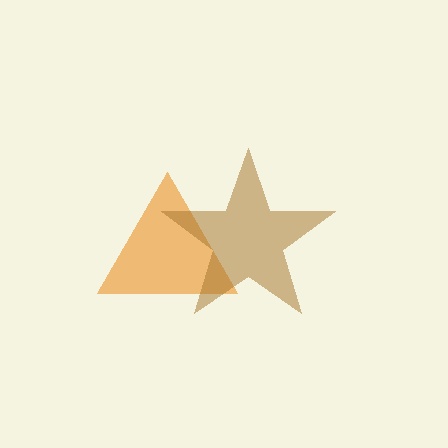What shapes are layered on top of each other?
The layered shapes are: an orange triangle, a brown star.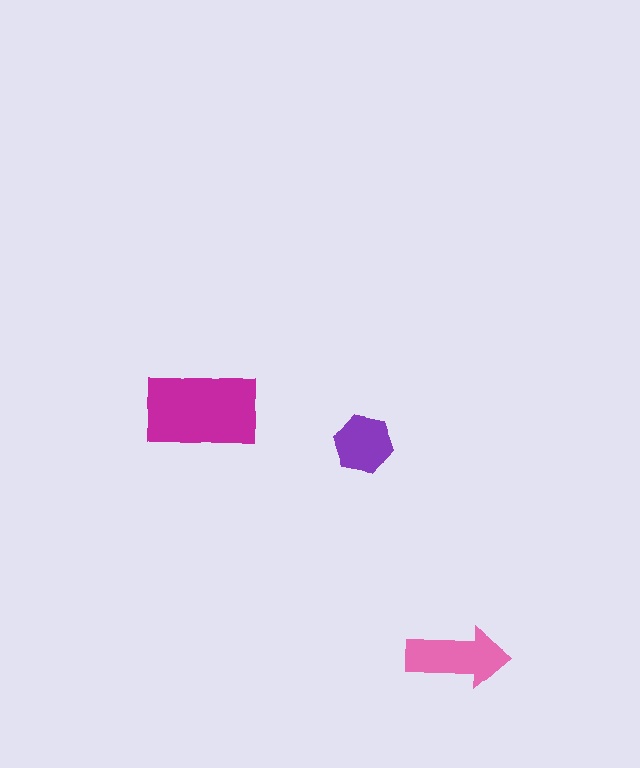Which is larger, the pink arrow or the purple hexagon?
The pink arrow.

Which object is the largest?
The magenta rectangle.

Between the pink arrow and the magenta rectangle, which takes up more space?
The magenta rectangle.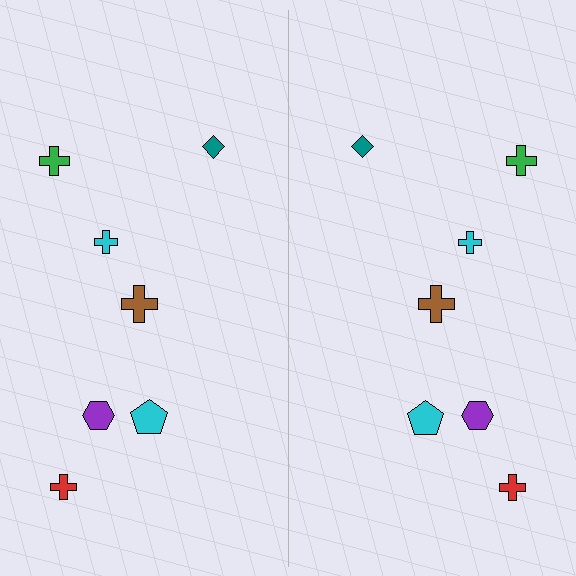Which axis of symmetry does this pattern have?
The pattern has a vertical axis of symmetry running through the center of the image.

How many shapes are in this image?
There are 14 shapes in this image.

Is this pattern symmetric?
Yes, this pattern has bilateral (reflection) symmetry.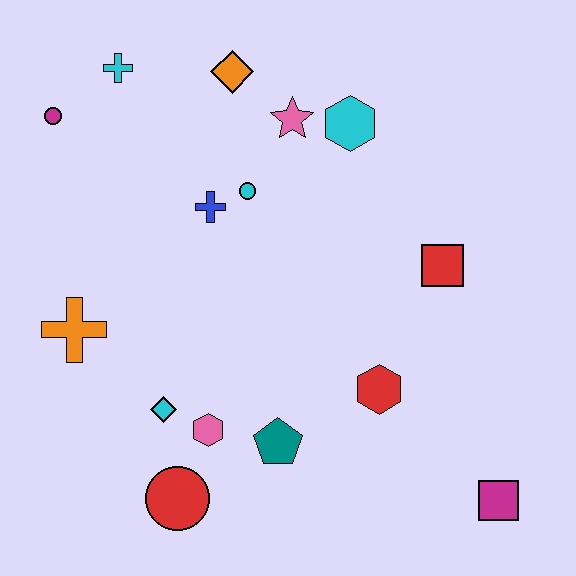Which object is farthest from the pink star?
The magenta square is farthest from the pink star.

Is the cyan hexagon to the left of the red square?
Yes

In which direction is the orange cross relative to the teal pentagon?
The orange cross is to the left of the teal pentagon.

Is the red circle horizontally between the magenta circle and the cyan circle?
Yes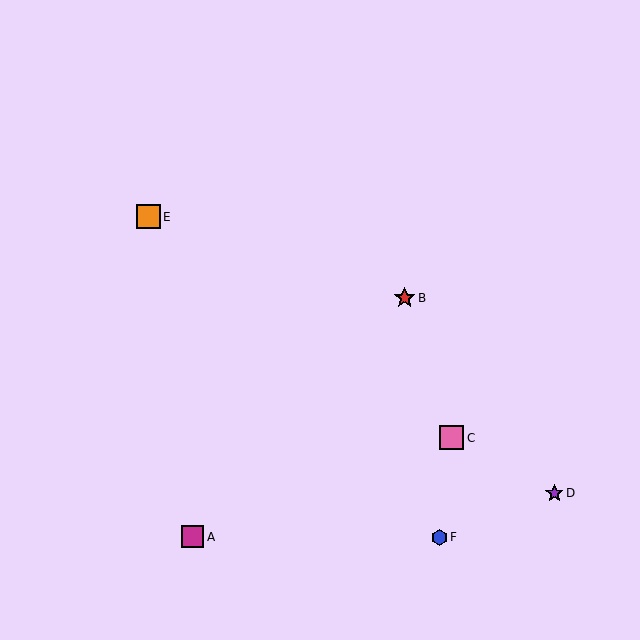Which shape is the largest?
The orange square (labeled E) is the largest.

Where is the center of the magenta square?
The center of the magenta square is at (192, 537).